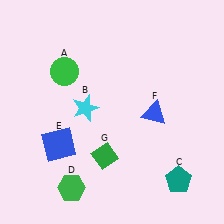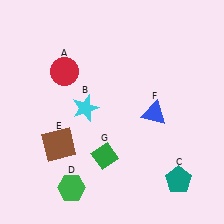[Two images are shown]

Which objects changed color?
A changed from green to red. E changed from blue to brown.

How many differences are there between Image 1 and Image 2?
There are 2 differences between the two images.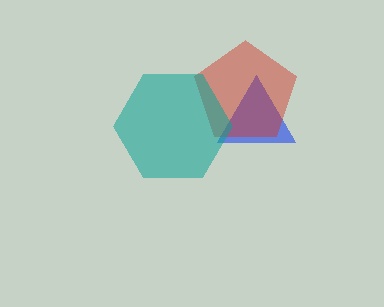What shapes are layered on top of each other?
The layered shapes are: a blue triangle, a red pentagon, a teal hexagon.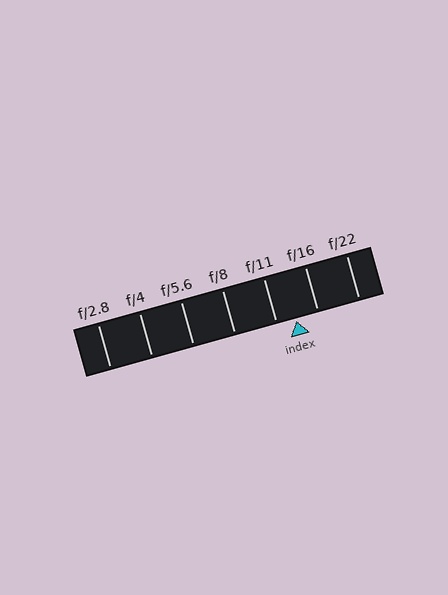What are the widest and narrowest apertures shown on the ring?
The widest aperture shown is f/2.8 and the narrowest is f/22.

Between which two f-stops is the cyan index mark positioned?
The index mark is between f/11 and f/16.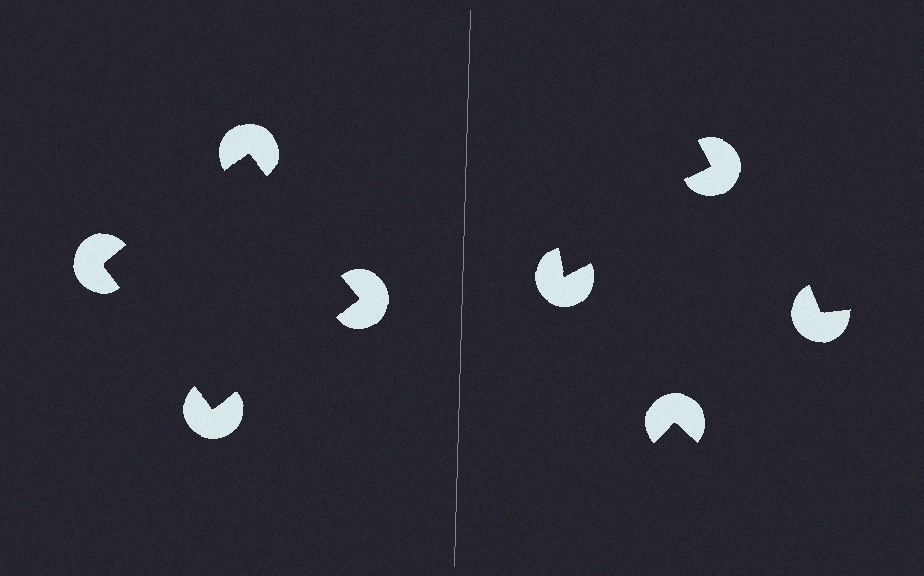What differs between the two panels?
The pac-man discs are positioned identically on both sides; only the wedge orientations differ. On the left they align to a square; on the right they are misaligned.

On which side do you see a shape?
An illusory square appears on the left side. On the right side the wedge cuts are rotated, so no coherent shape forms.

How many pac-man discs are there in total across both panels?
8 — 4 on each side.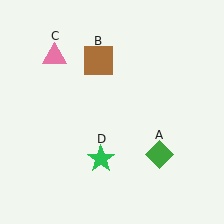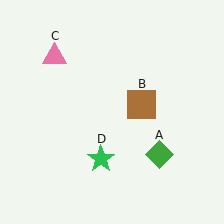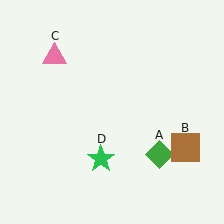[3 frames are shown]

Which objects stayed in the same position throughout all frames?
Green diamond (object A) and pink triangle (object C) and green star (object D) remained stationary.